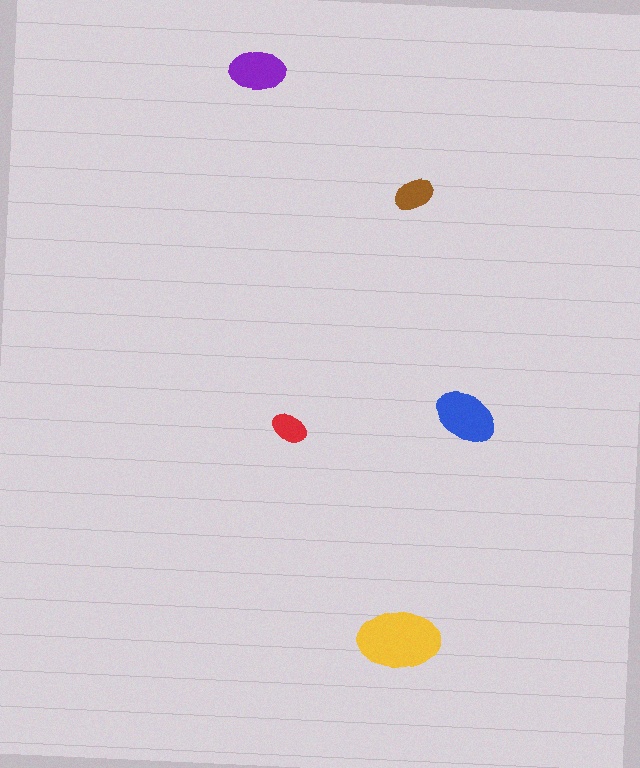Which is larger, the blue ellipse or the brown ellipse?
The blue one.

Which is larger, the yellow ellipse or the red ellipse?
The yellow one.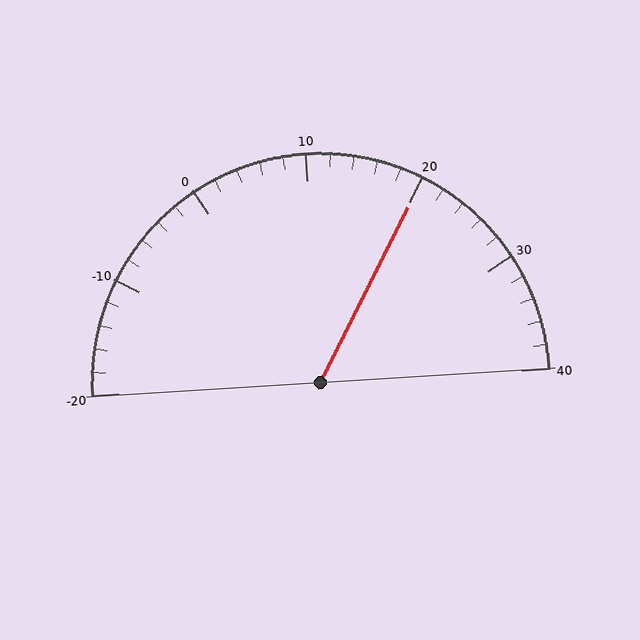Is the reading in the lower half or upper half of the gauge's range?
The reading is in the upper half of the range (-20 to 40).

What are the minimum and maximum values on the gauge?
The gauge ranges from -20 to 40.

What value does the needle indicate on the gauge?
The needle indicates approximately 20.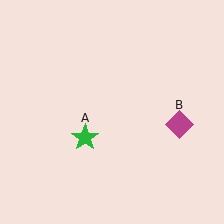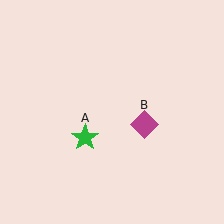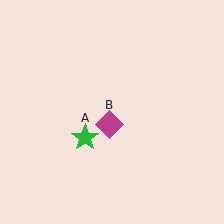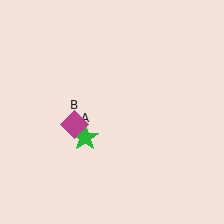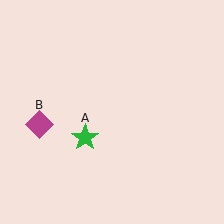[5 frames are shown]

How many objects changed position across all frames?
1 object changed position: magenta diamond (object B).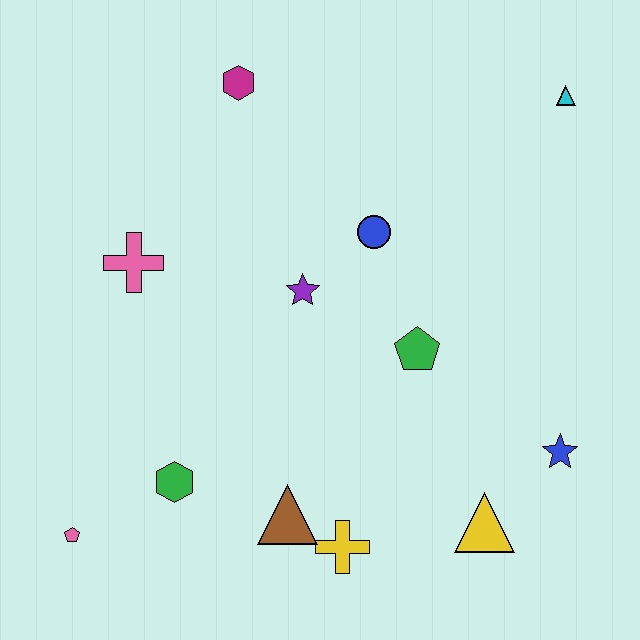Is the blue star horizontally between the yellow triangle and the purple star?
No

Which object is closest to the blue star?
The yellow triangle is closest to the blue star.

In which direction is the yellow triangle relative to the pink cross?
The yellow triangle is to the right of the pink cross.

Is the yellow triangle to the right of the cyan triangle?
No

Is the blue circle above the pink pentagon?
Yes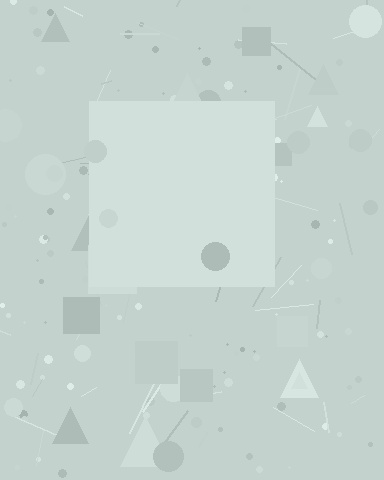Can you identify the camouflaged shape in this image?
The camouflaged shape is a square.